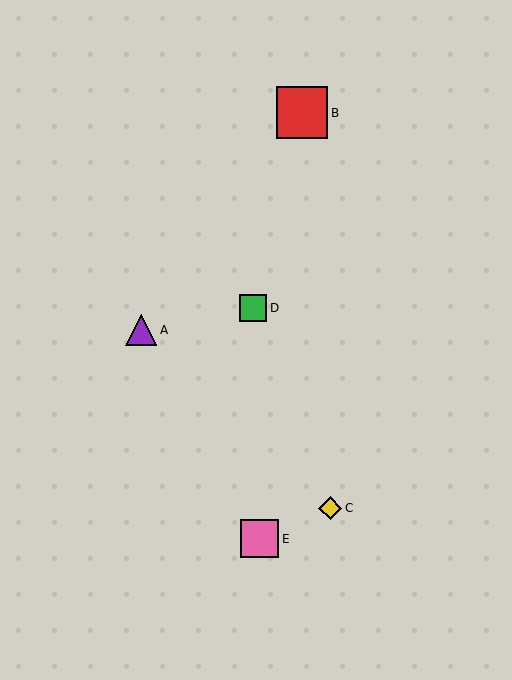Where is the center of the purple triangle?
The center of the purple triangle is at (141, 330).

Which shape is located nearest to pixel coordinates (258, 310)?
The green square (labeled D) at (253, 308) is nearest to that location.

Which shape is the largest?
The red square (labeled B) is the largest.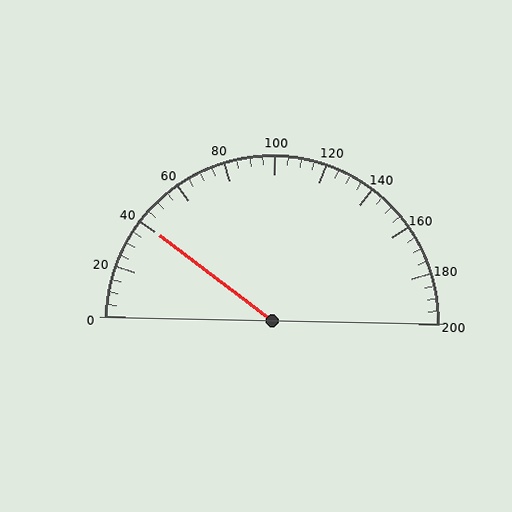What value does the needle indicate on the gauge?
The needle indicates approximately 40.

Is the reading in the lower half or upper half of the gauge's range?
The reading is in the lower half of the range (0 to 200).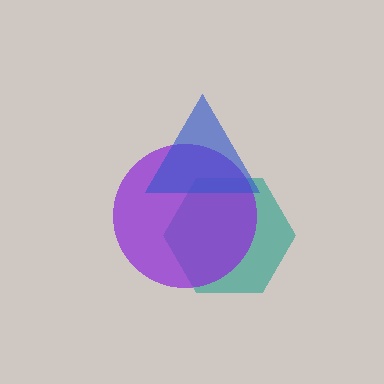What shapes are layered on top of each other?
The layered shapes are: a teal hexagon, a purple circle, a blue triangle.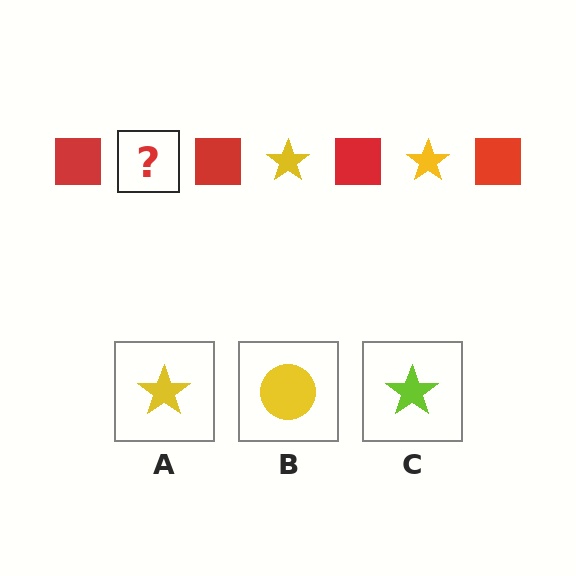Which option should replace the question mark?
Option A.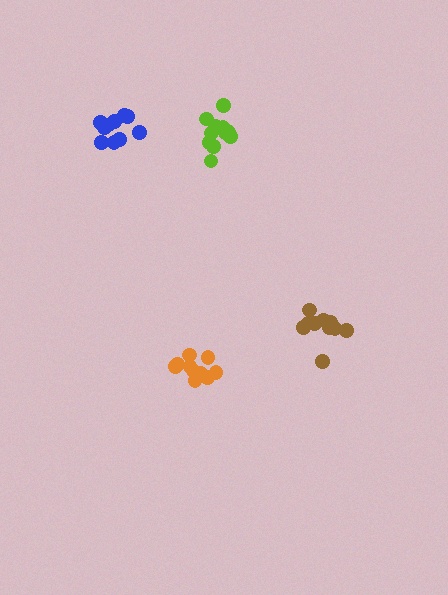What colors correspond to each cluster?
The clusters are colored: lime, orange, blue, brown.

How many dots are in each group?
Group 1: 12 dots, Group 2: 10 dots, Group 3: 10 dots, Group 4: 10 dots (42 total).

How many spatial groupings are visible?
There are 4 spatial groupings.